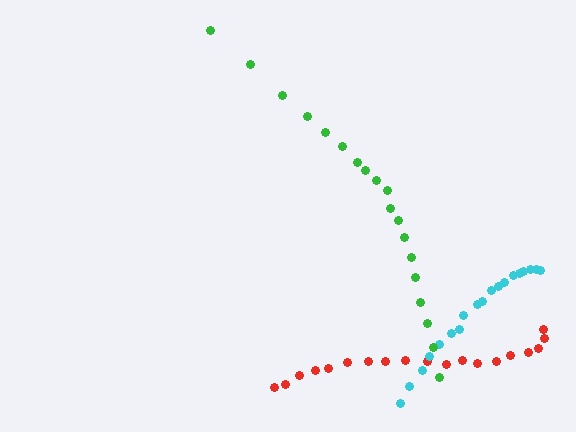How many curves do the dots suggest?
There are 3 distinct paths.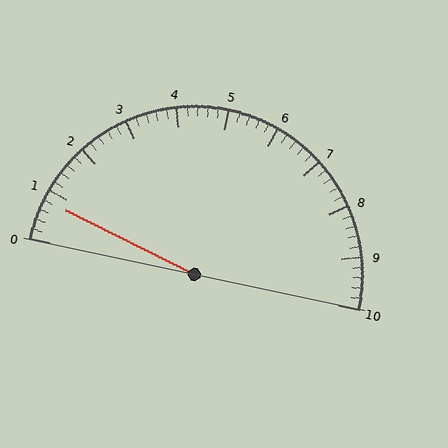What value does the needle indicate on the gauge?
The needle indicates approximately 0.8.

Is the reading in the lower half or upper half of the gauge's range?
The reading is in the lower half of the range (0 to 10).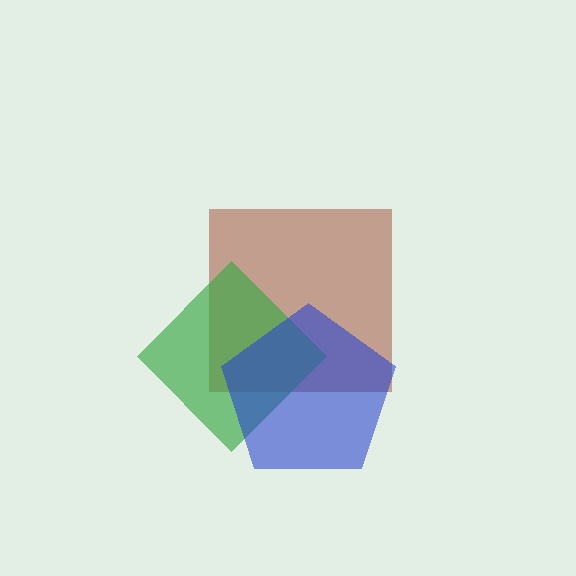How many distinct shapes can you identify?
There are 3 distinct shapes: a brown square, a green diamond, a blue pentagon.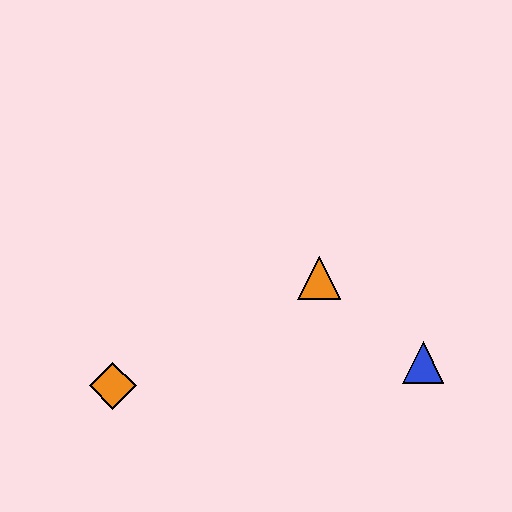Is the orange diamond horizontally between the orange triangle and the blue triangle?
No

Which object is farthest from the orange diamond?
The blue triangle is farthest from the orange diamond.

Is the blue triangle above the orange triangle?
No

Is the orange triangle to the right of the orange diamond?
Yes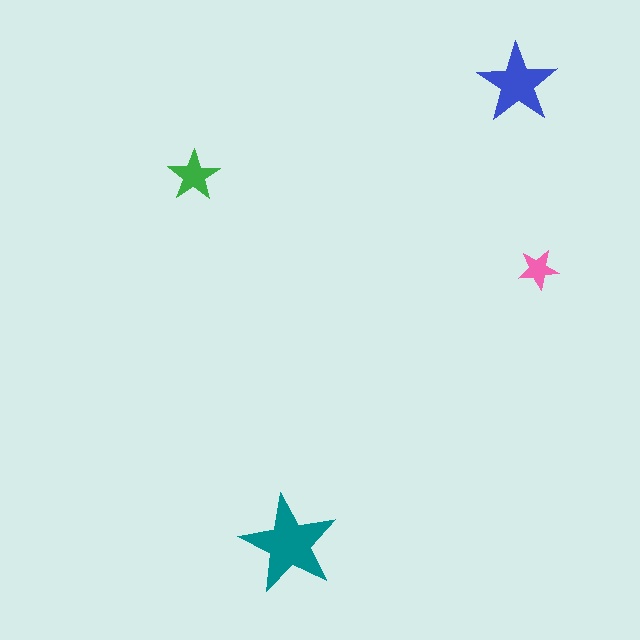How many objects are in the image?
There are 4 objects in the image.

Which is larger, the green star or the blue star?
The blue one.